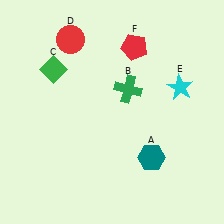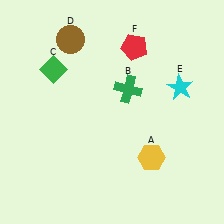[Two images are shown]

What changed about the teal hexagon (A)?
In Image 1, A is teal. In Image 2, it changed to yellow.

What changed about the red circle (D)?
In Image 1, D is red. In Image 2, it changed to brown.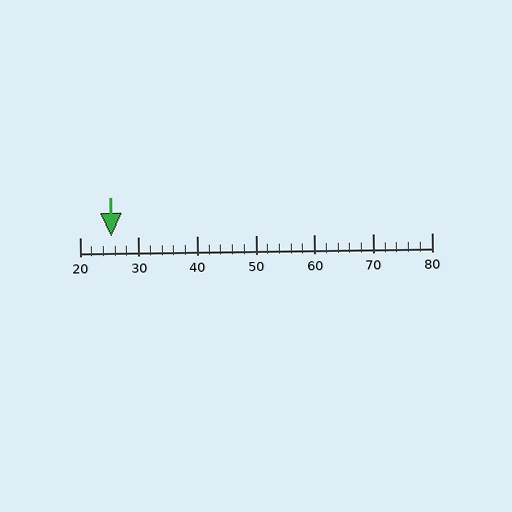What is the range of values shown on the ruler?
The ruler shows values from 20 to 80.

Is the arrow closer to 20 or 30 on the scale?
The arrow is closer to 30.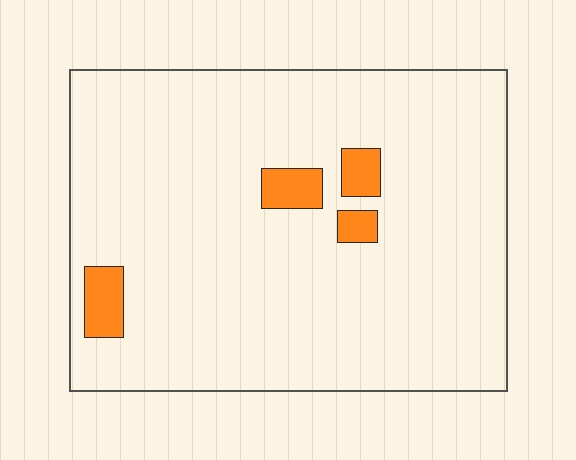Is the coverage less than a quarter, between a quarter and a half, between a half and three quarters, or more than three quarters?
Less than a quarter.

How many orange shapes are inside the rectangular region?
4.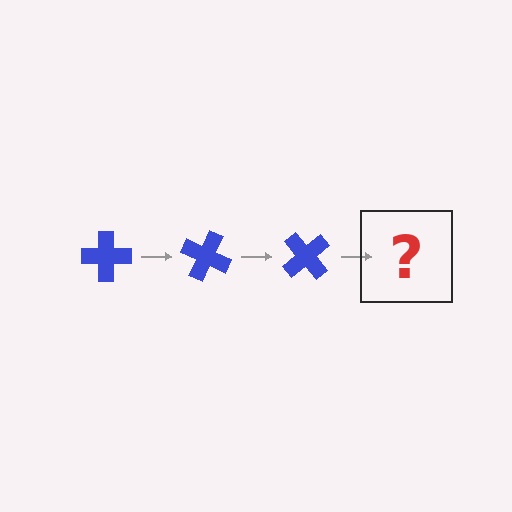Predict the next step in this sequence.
The next step is a blue cross rotated 75 degrees.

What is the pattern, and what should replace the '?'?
The pattern is that the cross rotates 25 degrees each step. The '?' should be a blue cross rotated 75 degrees.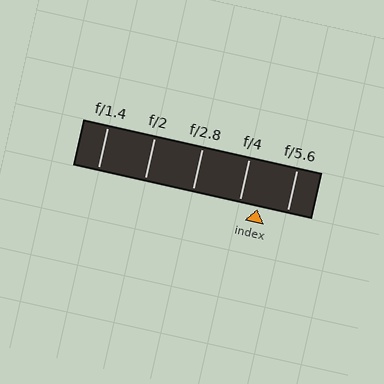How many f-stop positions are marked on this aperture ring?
There are 5 f-stop positions marked.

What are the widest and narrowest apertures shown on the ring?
The widest aperture shown is f/1.4 and the narrowest is f/5.6.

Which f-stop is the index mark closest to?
The index mark is closest to f/4.